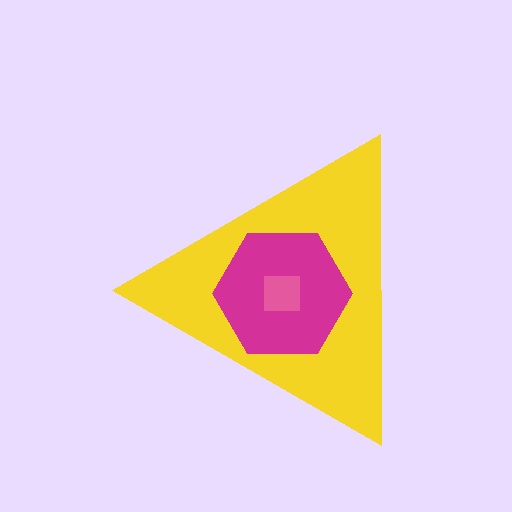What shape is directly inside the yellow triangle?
The magenta hexagon.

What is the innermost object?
The pink square.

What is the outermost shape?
The yellow triangle.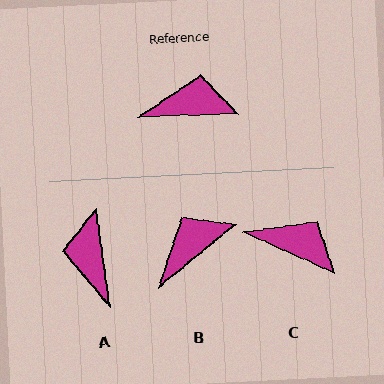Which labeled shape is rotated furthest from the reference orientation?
A, about 97 degrees away.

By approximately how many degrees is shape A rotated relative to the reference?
Approximately 97 degrees counter-clockwise.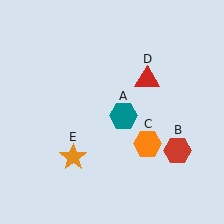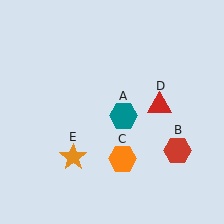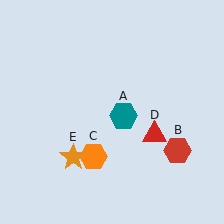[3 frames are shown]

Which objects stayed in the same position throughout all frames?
Teal hexagon (object A) and red hexagon (object B) and orange star (object E) remained stationary.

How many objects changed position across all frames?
2 objects changed position: orange hexagon (object C), red triangle (object D).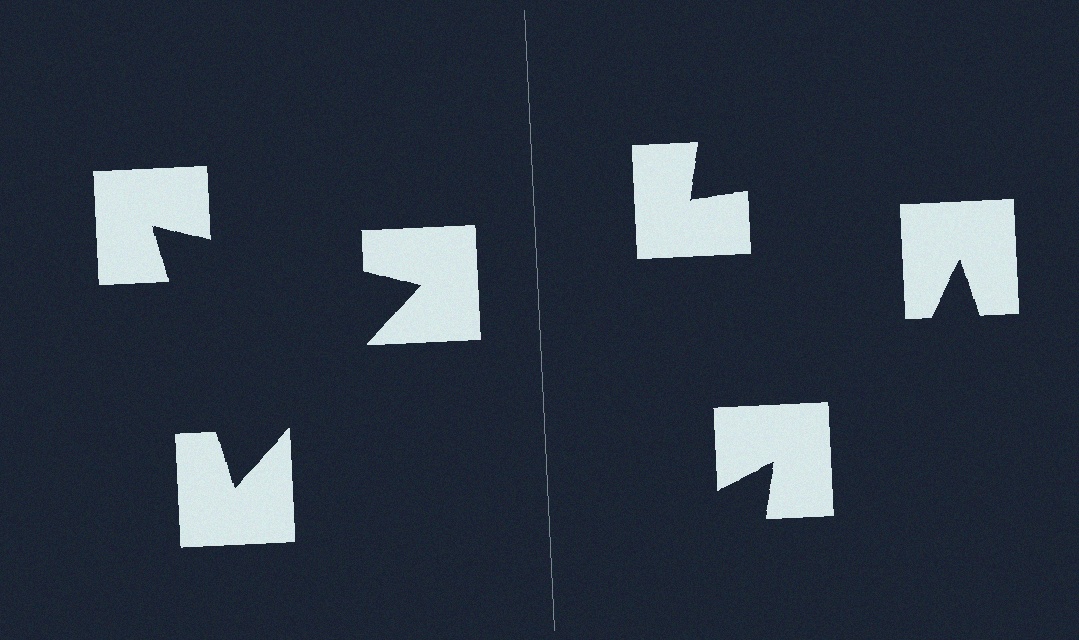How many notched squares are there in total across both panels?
6 — 3 on each side.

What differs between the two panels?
The notched squares are positioned identically on both sides; only the wedge orientations differ. On the left they align to a triangle; on the right they are misaligned.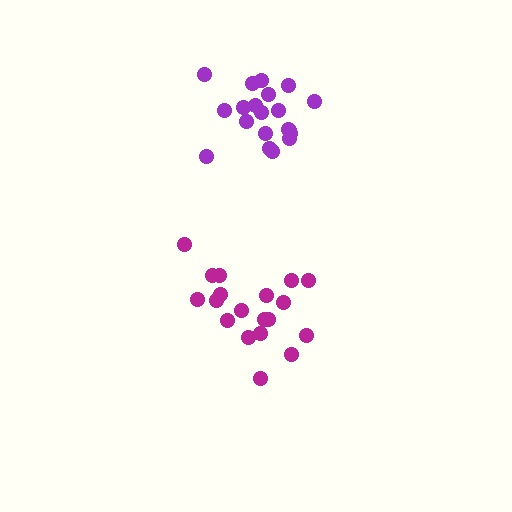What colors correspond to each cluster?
The clusters are colored: purple, magenta.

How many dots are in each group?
Group 1: 20 dots, Group 2: 19 dots (39 total).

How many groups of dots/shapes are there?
There are 2 groups.